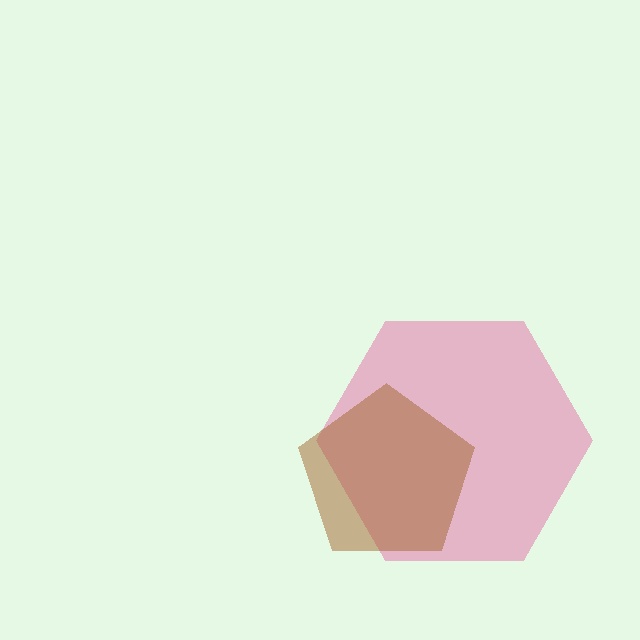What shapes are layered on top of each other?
The layered shapes are: a pink hexagon, a brown pentagon.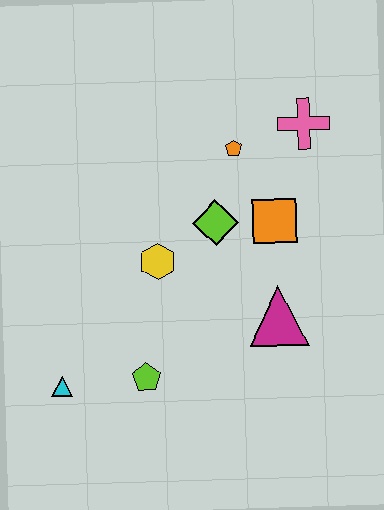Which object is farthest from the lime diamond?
The cyan triangle is farthest from the lime diamond.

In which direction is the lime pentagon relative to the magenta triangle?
The lime pentagon is to the left of the magenta triangle.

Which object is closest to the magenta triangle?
The orange square is closest to the magenta triangle.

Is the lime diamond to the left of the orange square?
Yes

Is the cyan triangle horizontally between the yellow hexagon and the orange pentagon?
No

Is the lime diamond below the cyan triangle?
No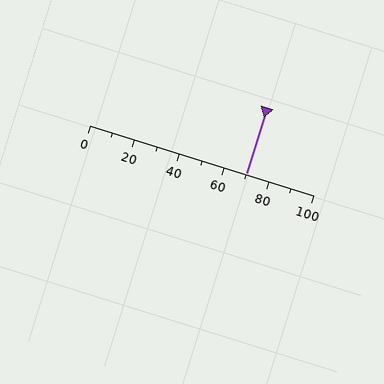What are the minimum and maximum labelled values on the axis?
The axis runs from 0 to 100.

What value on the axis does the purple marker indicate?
The marker indicates approximately 70.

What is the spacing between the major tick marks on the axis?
The major ticks are spaced 20 apart.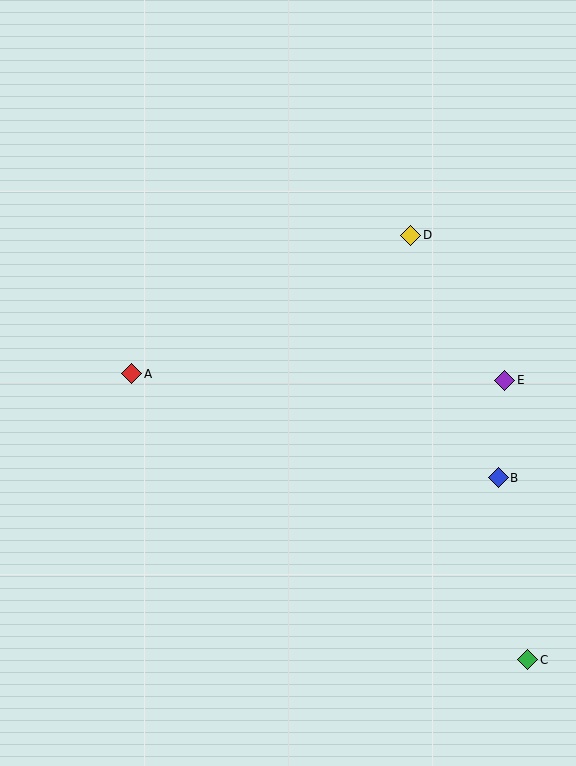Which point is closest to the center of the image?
Point A at (132, 374) is closest to the center.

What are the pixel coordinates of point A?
Point A is at (132, 374).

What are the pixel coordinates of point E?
Point E is at (505, 380).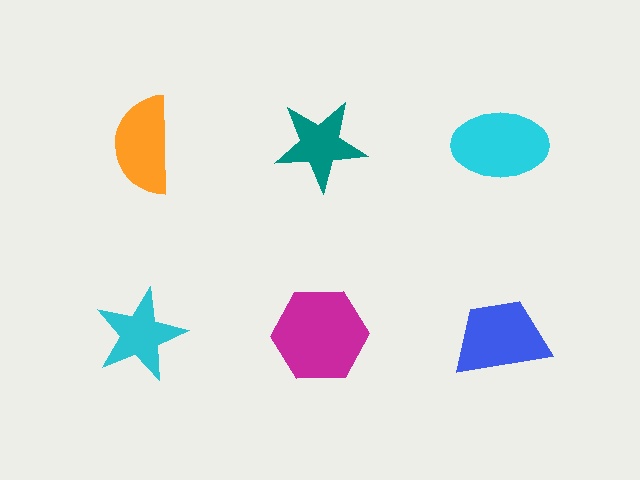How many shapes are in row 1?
3 shapes.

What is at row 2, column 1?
A cyan star.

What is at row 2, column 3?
A blue trapezoid.